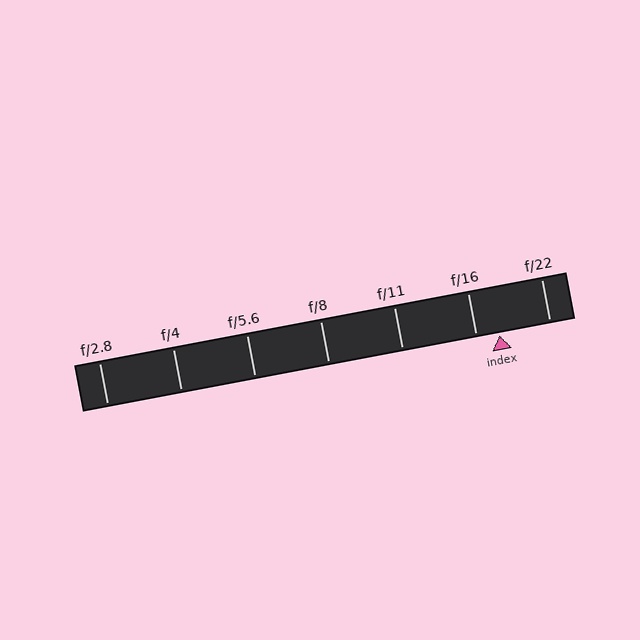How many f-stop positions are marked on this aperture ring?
There are 7 f-stop positions marked.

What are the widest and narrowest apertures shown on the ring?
The widest aperture shown is f/2.8 and the narrowest is f/22.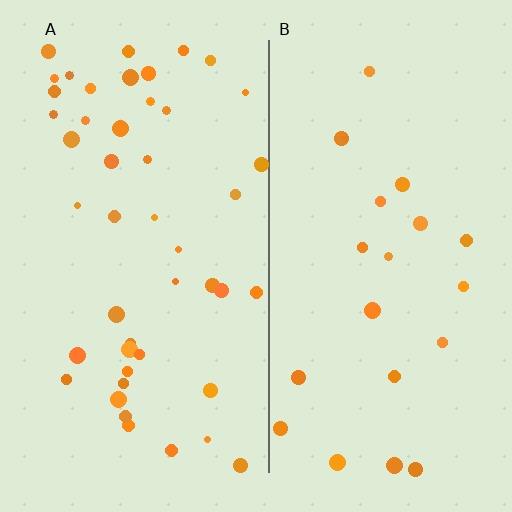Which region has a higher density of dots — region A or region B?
A (the left).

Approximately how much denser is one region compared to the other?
Approximately 2.3× — region A over region B.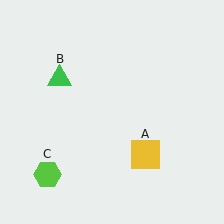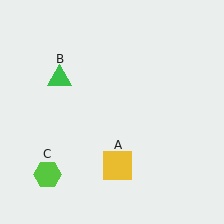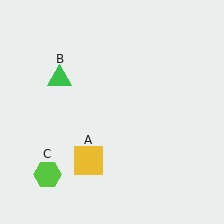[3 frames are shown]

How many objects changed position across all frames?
1 object changed position: yellow square (object A).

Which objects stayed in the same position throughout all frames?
Green triangle (object B) and lime hexagon (object C) remained stationary.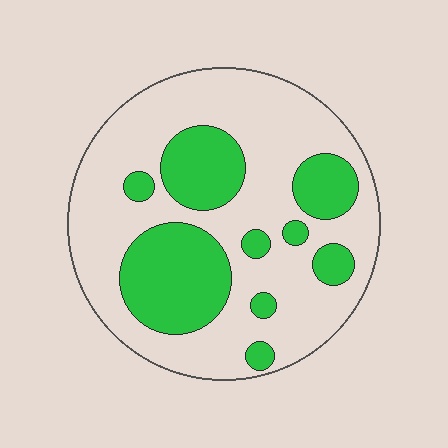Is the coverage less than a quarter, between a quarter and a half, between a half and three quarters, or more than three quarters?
Between a quarter and a half.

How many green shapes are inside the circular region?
9.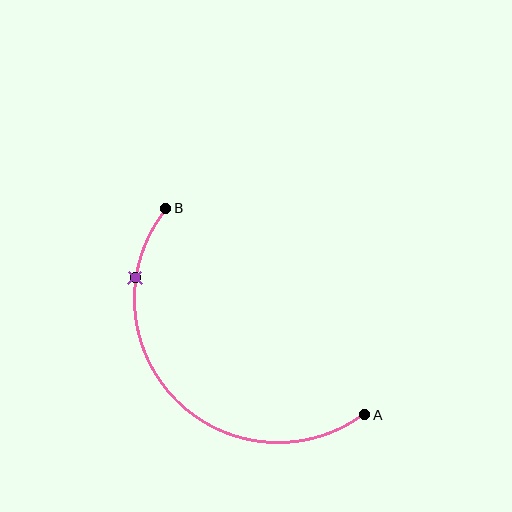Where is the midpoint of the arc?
The arc midpoint is the point on the curve farthest from the straight line joining A and B. It sits below and to the left of that line.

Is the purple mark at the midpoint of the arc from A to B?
No. The purple mark lies on the arc but is closer to endpoint B. The arc midpoint would be at the point on the curve equidistant along the arc from both A and B.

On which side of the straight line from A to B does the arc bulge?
The arc bulges below and to the left of the straight line connecting A and B.